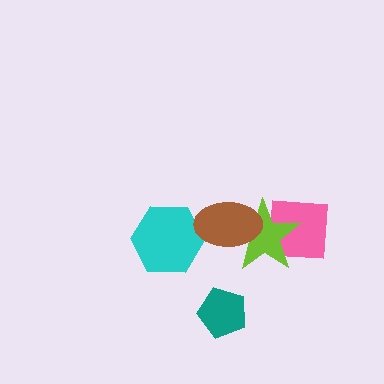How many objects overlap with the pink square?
1 object overlaps with the pink square.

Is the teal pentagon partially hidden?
No, no other shape covers it.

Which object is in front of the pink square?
The lime star is in front of the pink square.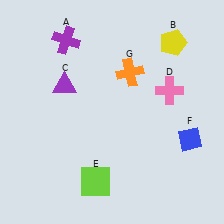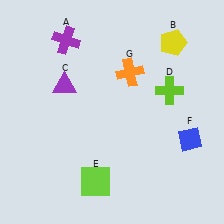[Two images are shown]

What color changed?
The cross (D) changed from pink in Image 1 to lime in Image 2.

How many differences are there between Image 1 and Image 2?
There is 1 difference between the two images.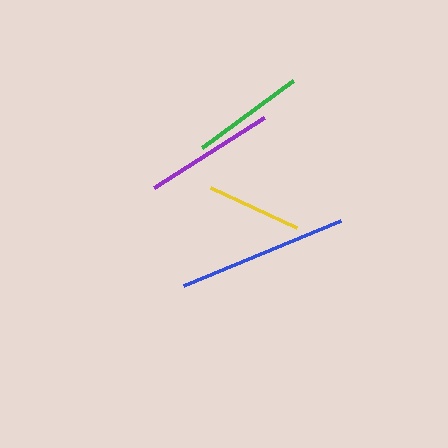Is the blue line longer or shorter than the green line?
The blue line is longer than the green line.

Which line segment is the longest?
The blue line is the longest at approximately 169 pixels.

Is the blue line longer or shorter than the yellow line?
The blue line is longer than the yellow line.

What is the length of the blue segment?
The blue segment is approximately 169 pixels long.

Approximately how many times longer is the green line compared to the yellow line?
The green line is approximately 1.2 times the length of the yellow line.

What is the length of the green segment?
The green segment is approximately 114 pixels long.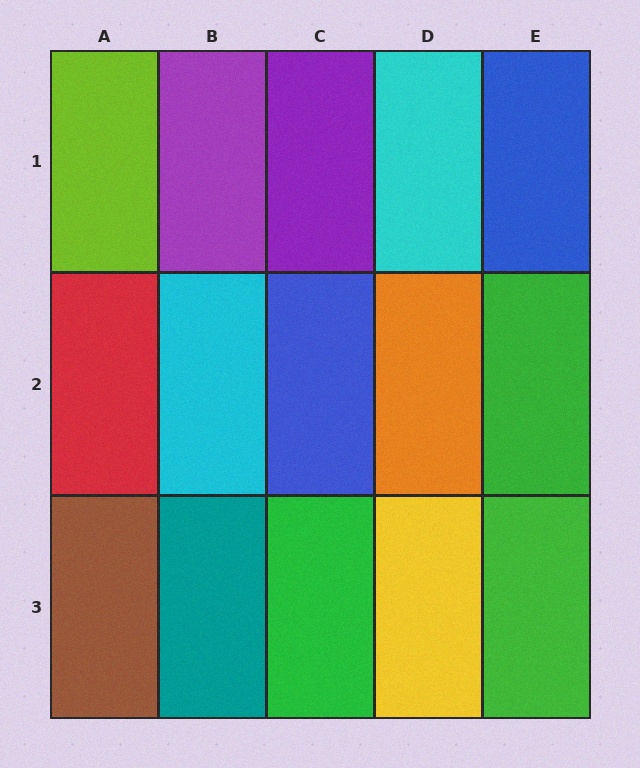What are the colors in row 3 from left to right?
Brown, teal, green, yellow, green.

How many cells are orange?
1 cell is orange.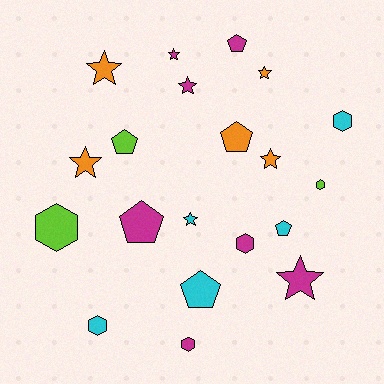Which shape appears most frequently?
Star, with 8 objects.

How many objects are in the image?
There are 20 objects.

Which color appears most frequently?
Magenta, with 7 objects.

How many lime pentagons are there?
There is 1 lime pentagon.